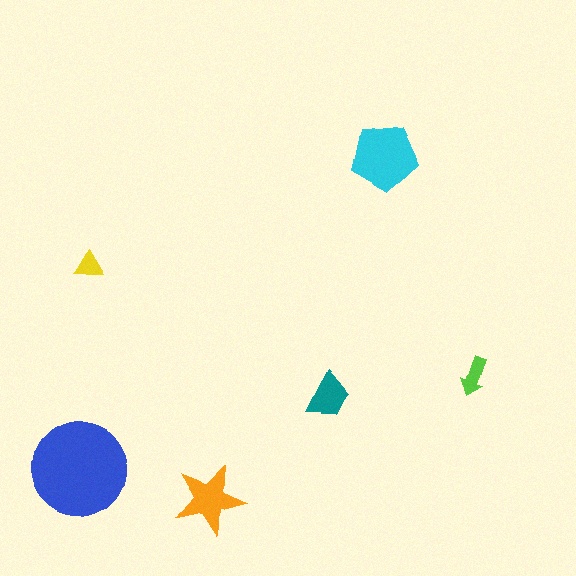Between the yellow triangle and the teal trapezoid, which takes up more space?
The teal trapezoid.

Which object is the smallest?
The yellow triangle.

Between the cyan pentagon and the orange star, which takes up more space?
The cyan pentagon.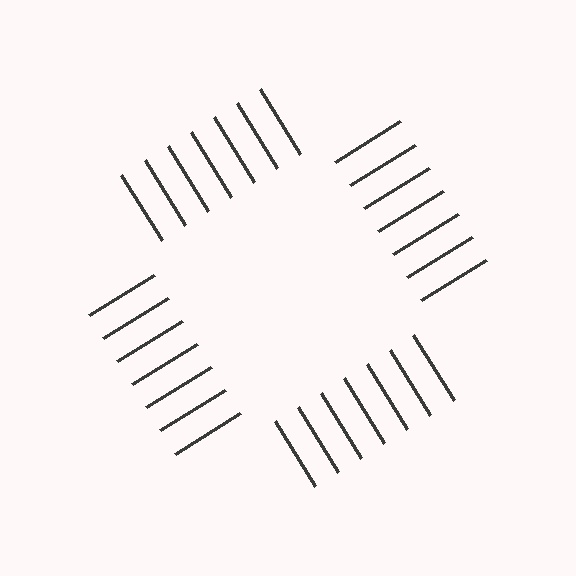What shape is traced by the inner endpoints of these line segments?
An illusory square — the line segments terminate on its edges but no continuous stroke is drawn.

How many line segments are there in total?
28 — 7 along each of the 4 edges.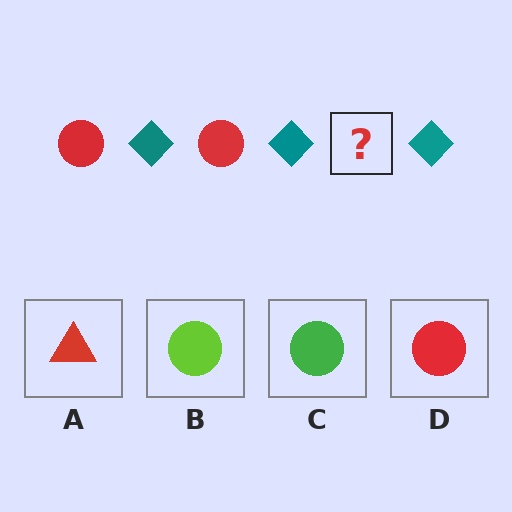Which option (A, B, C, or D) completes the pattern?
D.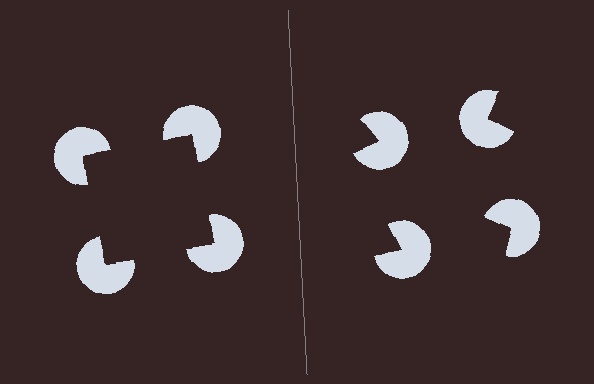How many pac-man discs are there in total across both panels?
8 — 4 on each side.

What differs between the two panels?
The pac-man discs are positioned identically on both sides; only the wedge orientations differ. On the left they align to a square; on the right they are misaligned.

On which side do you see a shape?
An illusory square appears on the left side. On the right side the wedge cuts are rotated, so no coherent shape forms.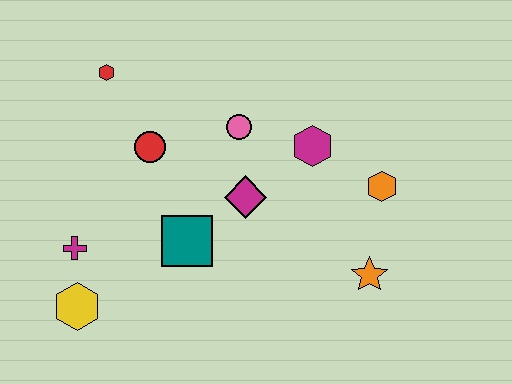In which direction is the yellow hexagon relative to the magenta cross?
The yellow hexagon is below the magenta cross.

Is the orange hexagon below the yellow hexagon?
No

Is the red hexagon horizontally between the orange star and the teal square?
No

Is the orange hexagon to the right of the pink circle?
Yes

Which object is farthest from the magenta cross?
The orange hexagon is farthest from the magenta cross.